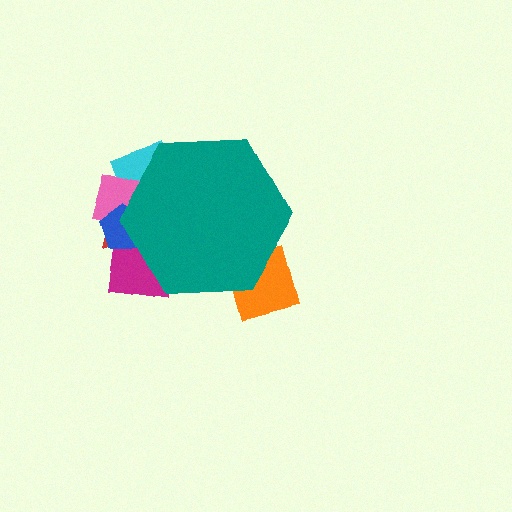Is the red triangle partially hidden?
Yes, the red triangle is partially hidden behind the teal hexagon.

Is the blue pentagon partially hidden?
Yes, the blue pentagon is partially hidden behind the teal hexagon.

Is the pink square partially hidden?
Yes, the pink square is partially hidden behind the teal hexagon.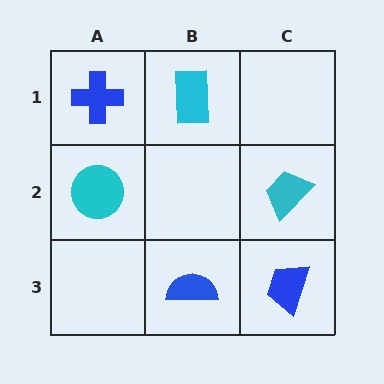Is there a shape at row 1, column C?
No, that cell is empty.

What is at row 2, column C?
A cyan trapezoid.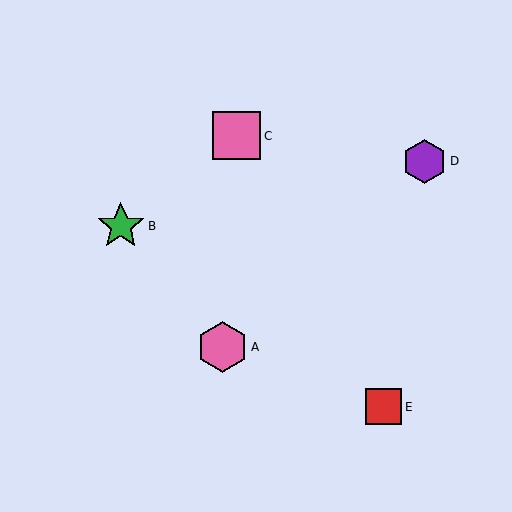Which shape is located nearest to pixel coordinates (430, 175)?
The purple hexagon (labeled D) at (424, 161) is nearest to that location.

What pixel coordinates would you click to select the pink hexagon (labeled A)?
Click at (223, 347) to select the pink hexagon A.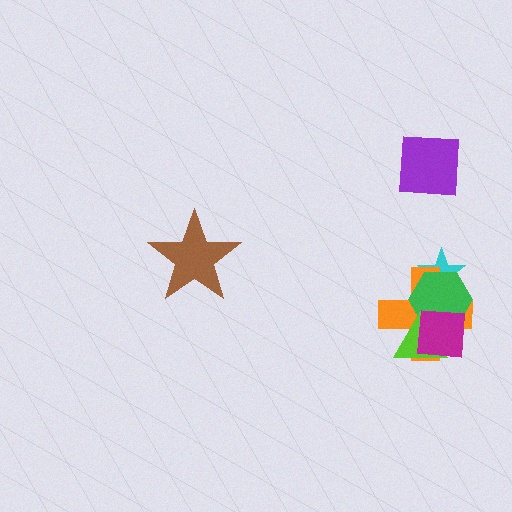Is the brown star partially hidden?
No, no other shape covers it.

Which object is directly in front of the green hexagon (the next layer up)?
The lime triangle is directly in front of the green hexagon.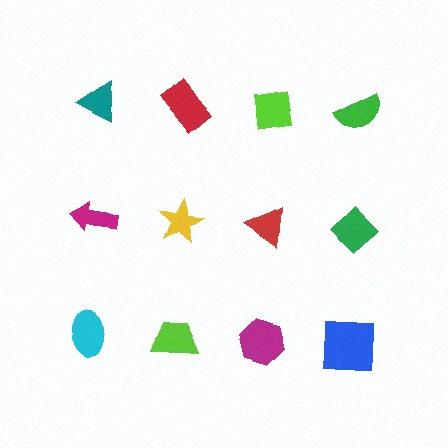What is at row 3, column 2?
A lime trapezoid.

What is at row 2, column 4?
A green diamond.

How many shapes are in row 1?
4 shapes.